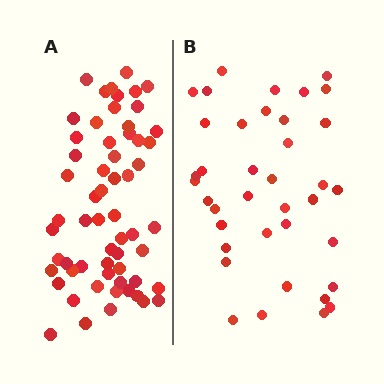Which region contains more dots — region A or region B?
Region A (the left region) has more dots.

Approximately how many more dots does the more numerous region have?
Region A has approximately 20 more dots than region B.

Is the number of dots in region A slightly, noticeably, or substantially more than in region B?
Region A has substantially more. The ratio is roughly 1.6 to 1.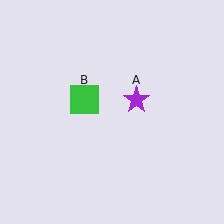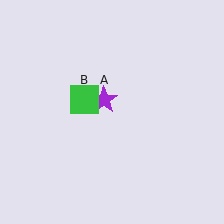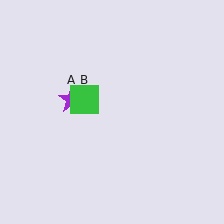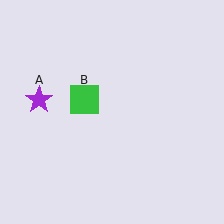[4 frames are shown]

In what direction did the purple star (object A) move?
The purple star (object A) moved left.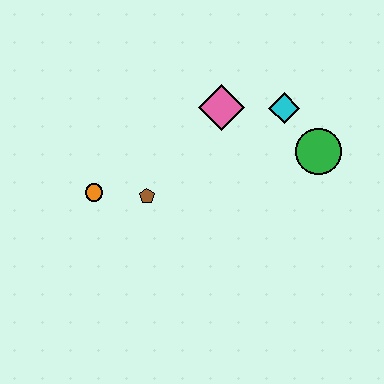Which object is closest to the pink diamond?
The cyan diamond is closest to the pink diamond.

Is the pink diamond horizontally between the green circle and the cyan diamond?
No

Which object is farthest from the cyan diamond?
The orange circle is farthest from the cyan diamond.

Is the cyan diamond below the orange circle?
No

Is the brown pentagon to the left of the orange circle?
No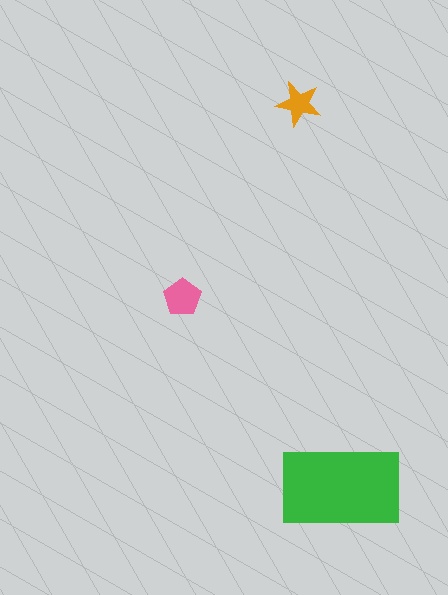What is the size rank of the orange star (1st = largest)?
3rd.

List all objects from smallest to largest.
The orange star, the pink pentagon, the green rectangle.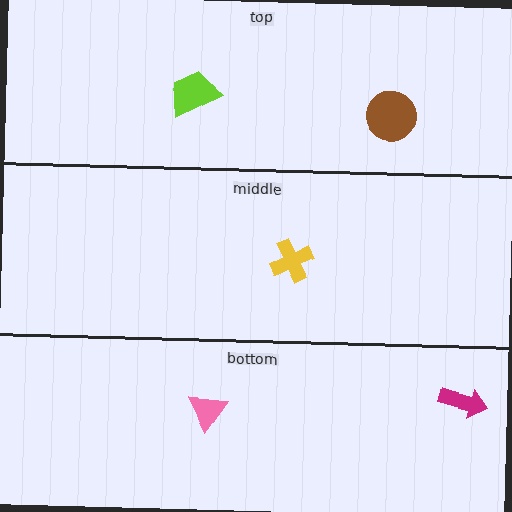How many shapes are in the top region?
2.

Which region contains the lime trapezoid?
The top region.